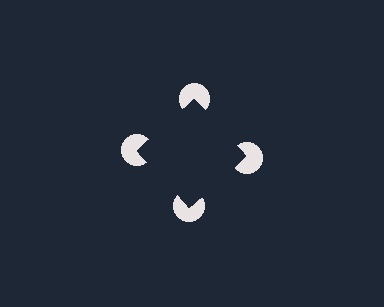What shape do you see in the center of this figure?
An illusory square — its edges are inferred from the aligned wedge cuts in the pac-man discs, not physically drawn.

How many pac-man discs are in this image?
There are 4 — one at each vertex of the illusory square.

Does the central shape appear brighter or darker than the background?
It typically appears slightly darker than the background, even though no actual brightness change is drawn.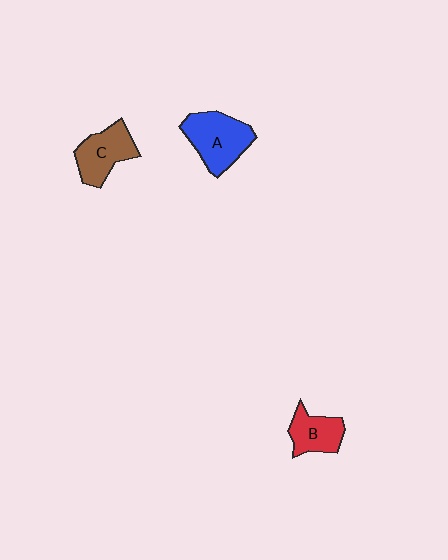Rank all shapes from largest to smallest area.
From largest to smallest: A (blue), C (brown), B (red).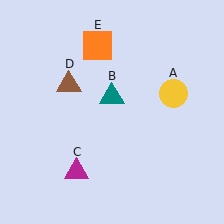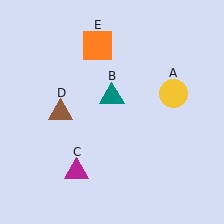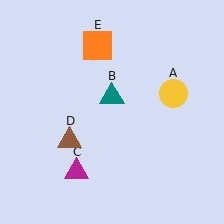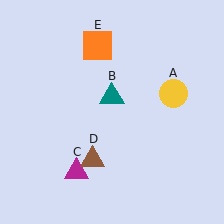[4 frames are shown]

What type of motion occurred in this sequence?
The brown triangle (object D) rotated counterclockwise around the center of the scene.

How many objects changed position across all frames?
1 object changed position: brown triangle (object D).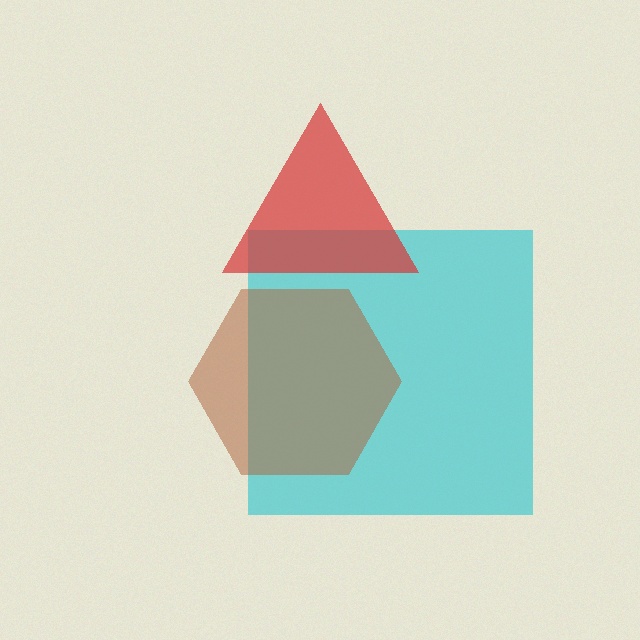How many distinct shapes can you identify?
There are 3 distinct shapes: a cyan square, a red triangle, a brown hexagon.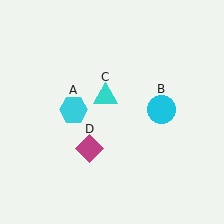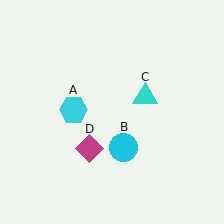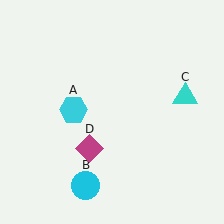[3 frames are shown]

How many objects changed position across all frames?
2 objects changed position: cyan circle (object B), cyan triangle (object C).